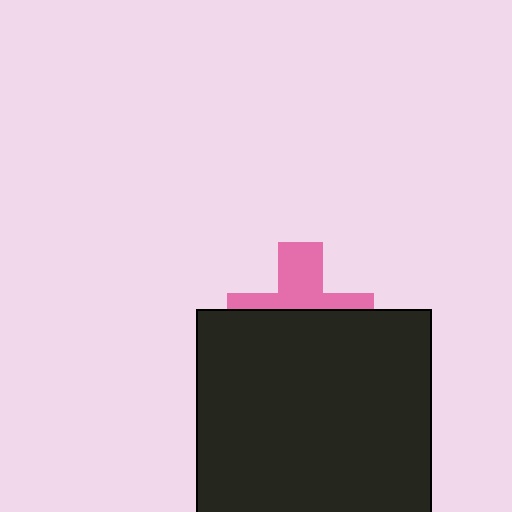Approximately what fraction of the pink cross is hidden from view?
Roughly 58% of the pink cross is hidden behind the black square.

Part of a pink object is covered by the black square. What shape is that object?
It is a cross.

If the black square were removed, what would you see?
You would see the complete pink cross.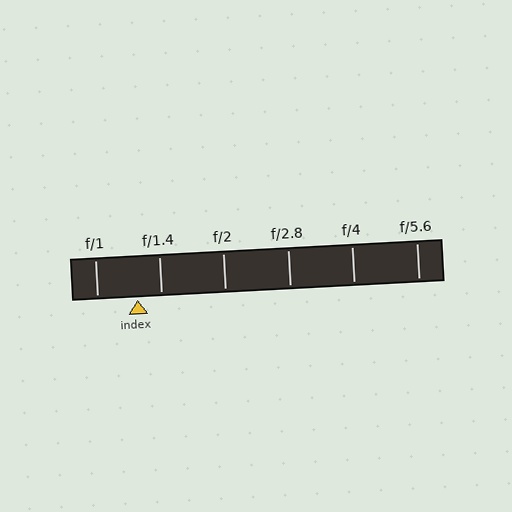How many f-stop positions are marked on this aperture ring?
There are 6 f-stop positions marked.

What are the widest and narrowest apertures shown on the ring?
The widest aperture shown is f/1 and the narrowest is f/5.6.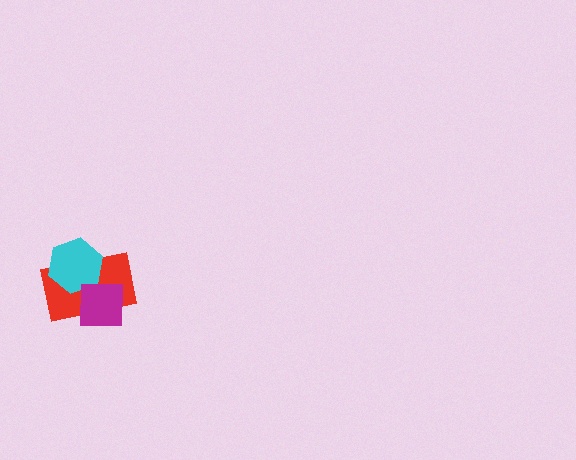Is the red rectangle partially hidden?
Yes, it is partially covered by another shape.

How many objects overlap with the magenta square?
2 objects overlap with the magenta square.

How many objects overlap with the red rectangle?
2 objects overlap with the red rectangle.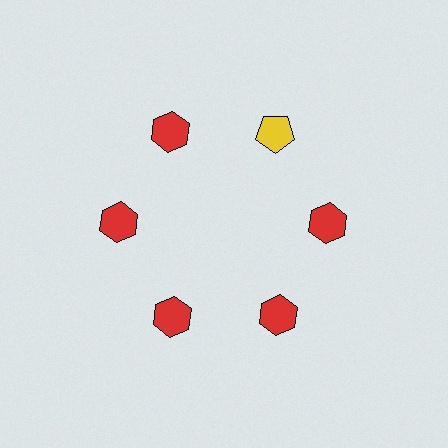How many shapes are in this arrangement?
There are 6 shapes arranged in a ring pattern.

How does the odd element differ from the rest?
It differs in both color (yellow instead of red) and shape (pentagon instead of hexagon).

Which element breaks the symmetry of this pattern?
The yellow pentagon at roughly the 1 o'clock position breaks the symmetry. All other shapes are red hexagons.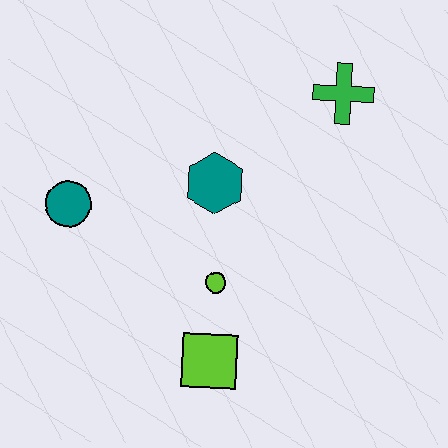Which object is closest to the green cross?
The teal hexagon is closest to the green cross.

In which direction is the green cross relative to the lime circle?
The green cross is above the lime circle.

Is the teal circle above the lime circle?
Yes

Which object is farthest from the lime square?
The green cross is farthest from the lime square.